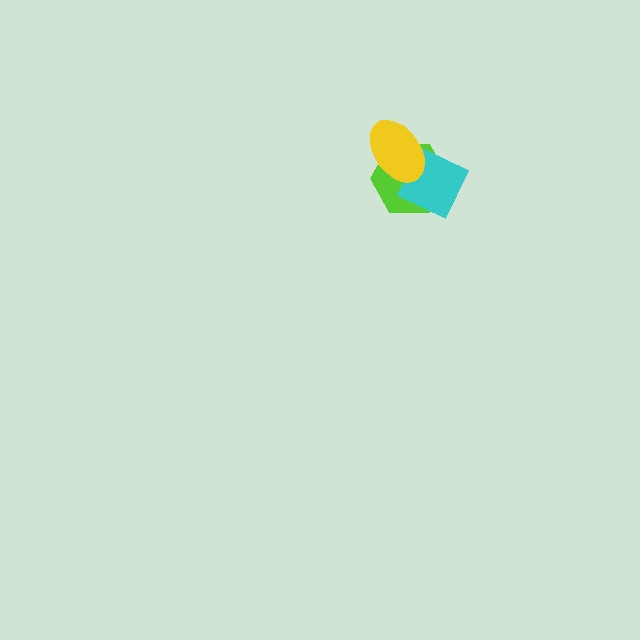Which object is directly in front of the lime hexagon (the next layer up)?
The cyan diamond is directly in front of the lime hexagon.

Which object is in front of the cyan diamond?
The yellow ellipse is in front of the cyan diamond.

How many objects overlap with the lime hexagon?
2 objects overlap with the lime hexagon.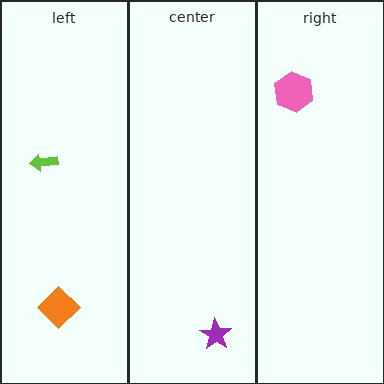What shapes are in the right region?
The pink hexagon.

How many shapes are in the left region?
2.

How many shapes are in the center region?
1.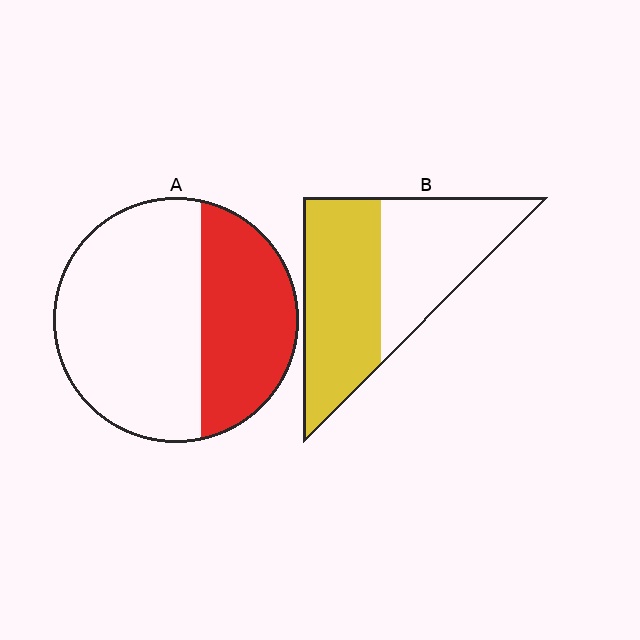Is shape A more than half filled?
No.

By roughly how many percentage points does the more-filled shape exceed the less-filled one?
By roughly 15 percentage points (B over A).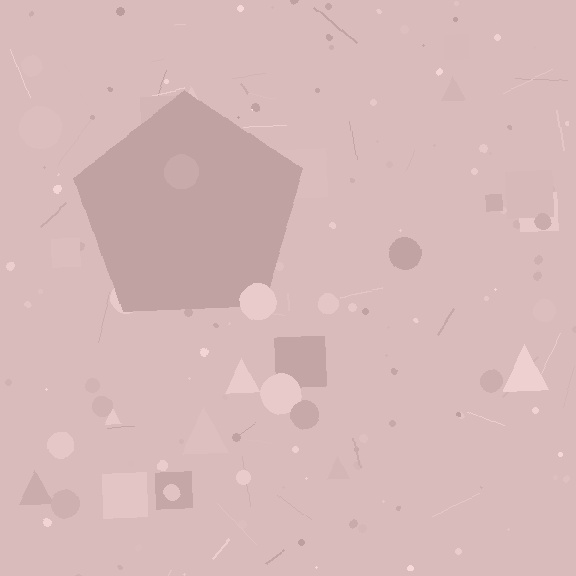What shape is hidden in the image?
A pentagon is hidden in the image.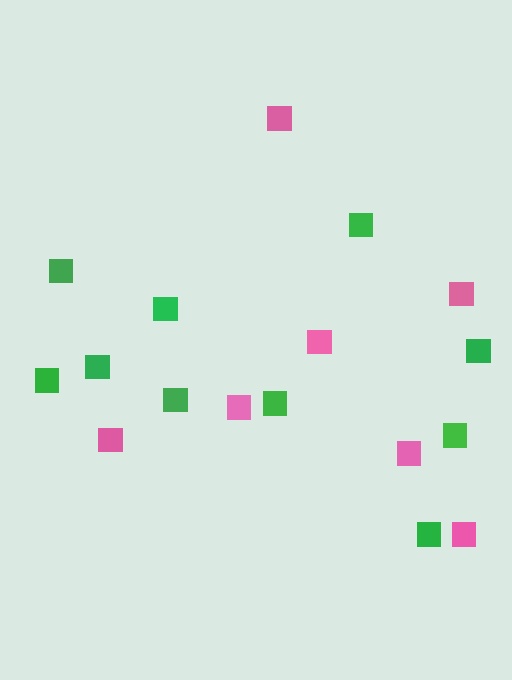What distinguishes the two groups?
There are 2 groups: one group of green squares (10) and one group of pink squares (7).